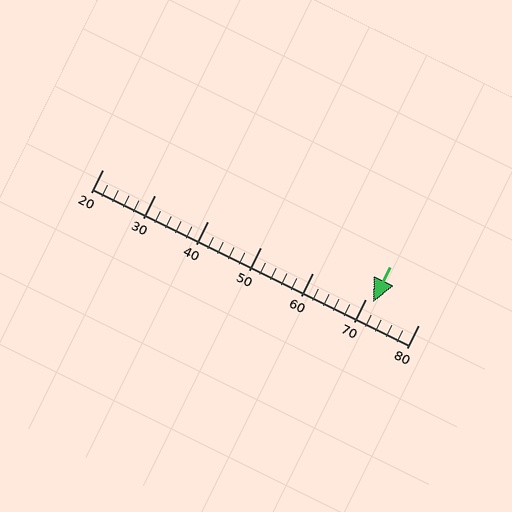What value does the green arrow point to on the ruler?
The green arrow points to approximately 71.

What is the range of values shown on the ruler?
The ruler shows values from 20 to 80.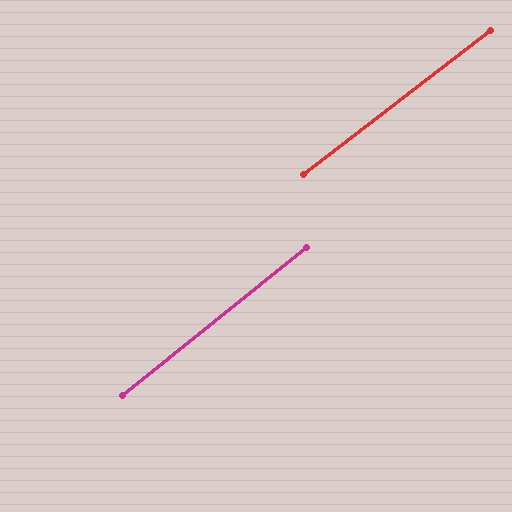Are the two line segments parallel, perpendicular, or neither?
Parallel — their directions differ by only 1.4°.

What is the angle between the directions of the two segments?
Approximately 1 degree.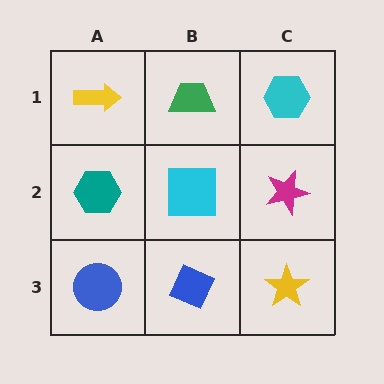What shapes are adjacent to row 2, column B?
A green trapezoid (row 1, column B), a blue diamond (row 3, column B), a teal hexagon (row 2, column A), a magenta star (row 2, column C).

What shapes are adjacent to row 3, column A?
A teal hexagon (row 2, column A), a blue diamond (row 3, column B).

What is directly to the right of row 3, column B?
A yellow star.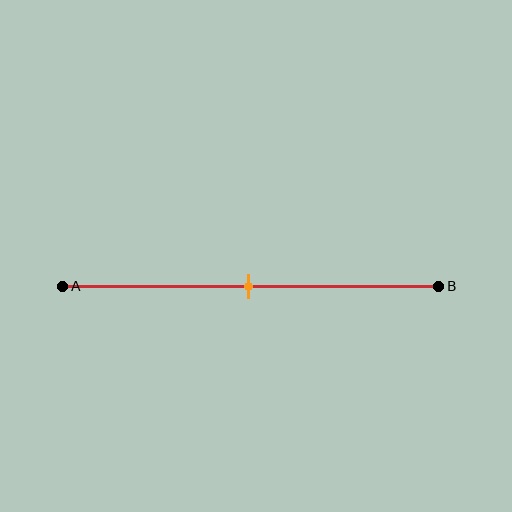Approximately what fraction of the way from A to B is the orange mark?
The orange mark is approximately 50% of the way from A to B.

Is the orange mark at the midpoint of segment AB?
Yes, the mark is approximately at the midpoint.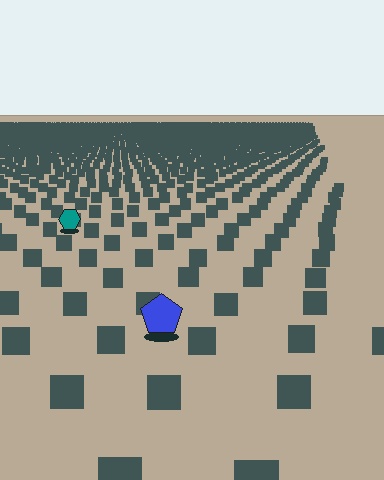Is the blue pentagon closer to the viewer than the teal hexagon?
Yes. The blue pentagon is closer — you can tell from the texture gradient: the ground texture is coarser near it.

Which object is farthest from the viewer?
The teal hexagon is farthest from the viewer. It appears smaller and the ground texture around it is denser.